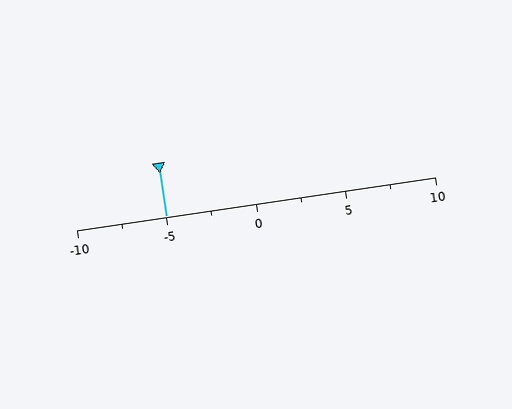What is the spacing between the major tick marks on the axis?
The major ticks are spaced 5 apart.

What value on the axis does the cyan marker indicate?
The marker indicates approximately -5.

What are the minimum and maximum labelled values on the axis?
The axis runs from -10 to 10.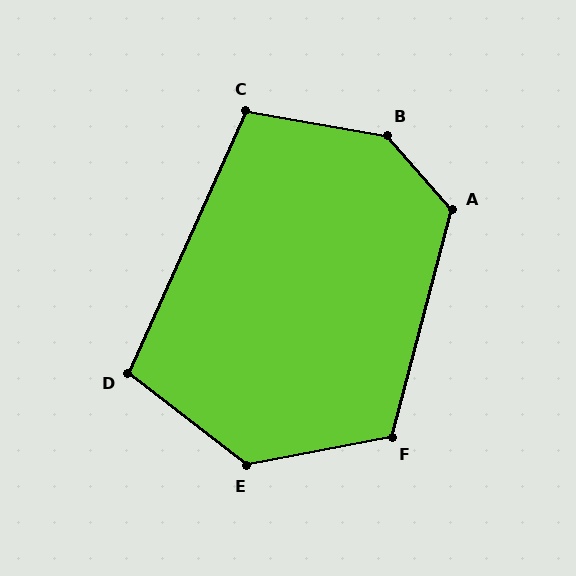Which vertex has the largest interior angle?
B, at approximately 141 degrees.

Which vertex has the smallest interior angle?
D, at approximately 103 degrees.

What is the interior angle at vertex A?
Approximately 124 degrees (obtuse).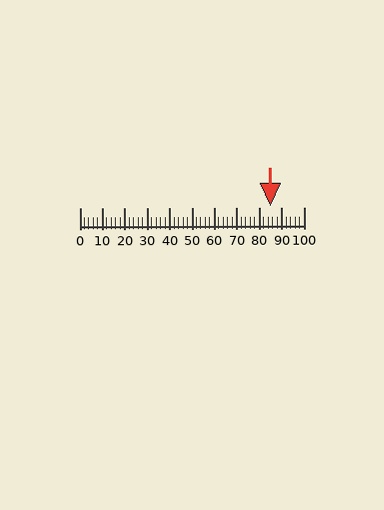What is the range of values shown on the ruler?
The ruler shows values from 0 to 100.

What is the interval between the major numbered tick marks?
The major tick marks are spaced 10 units apart.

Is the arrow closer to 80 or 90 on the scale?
The arrow is closer to 80.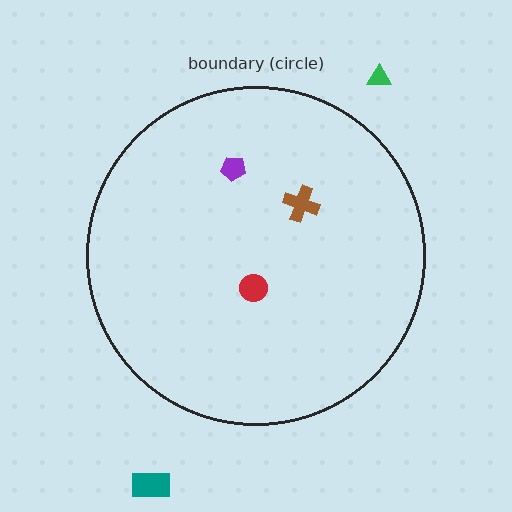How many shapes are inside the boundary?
3 inside, 2 outside.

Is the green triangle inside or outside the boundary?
Outside.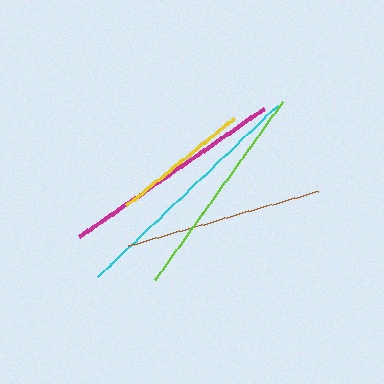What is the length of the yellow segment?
The yellow segment is approximately 139 pixels long.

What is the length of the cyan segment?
The cyan segment is approximately 248 pixels long.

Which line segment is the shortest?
The yellow line is the shortest at approximately 139 pixels.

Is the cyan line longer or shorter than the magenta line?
The cyan line is longer than the magenta line.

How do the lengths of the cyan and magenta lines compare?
The cyan and magenta lines are approximately the same length.